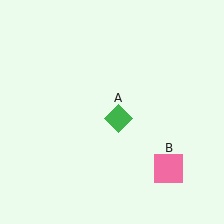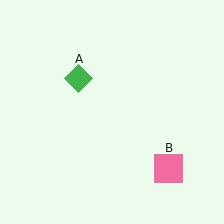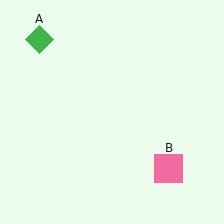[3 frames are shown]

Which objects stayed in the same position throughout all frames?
Pink square (object B) remained stationary.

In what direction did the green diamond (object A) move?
The green diamond (object A) moved up and to the left.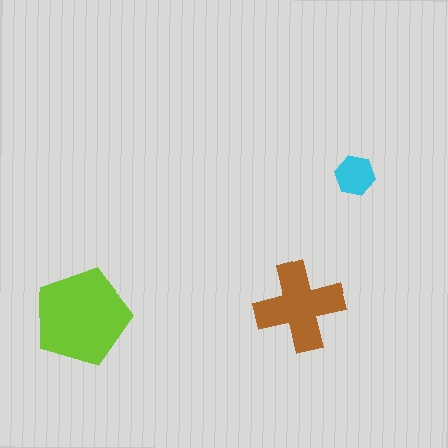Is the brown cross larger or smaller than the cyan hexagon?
Larger.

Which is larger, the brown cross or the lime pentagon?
The lime pentagon.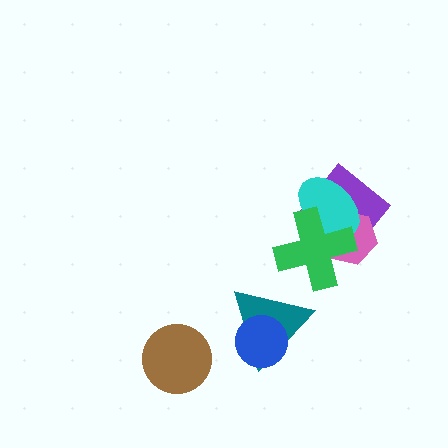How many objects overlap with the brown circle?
0 objects overlap with the brown circle.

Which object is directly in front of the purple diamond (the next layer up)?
The pink hexagon is directly in front of the purple diamond.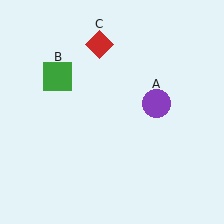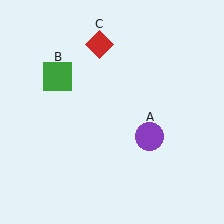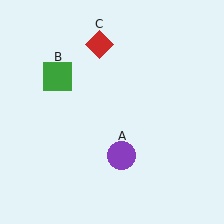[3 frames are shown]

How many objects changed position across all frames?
1 object changed position: purple circle (object A).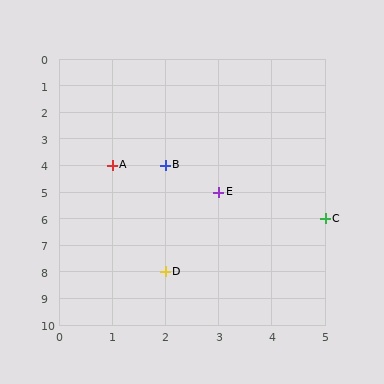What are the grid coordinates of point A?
Point A is at grid coordinates (1, 4).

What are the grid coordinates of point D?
Point D is at grid coordinates (2, 8).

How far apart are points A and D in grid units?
Points A and D are 1 column and 4 rows apart (about 4.1 grid units diagonally).